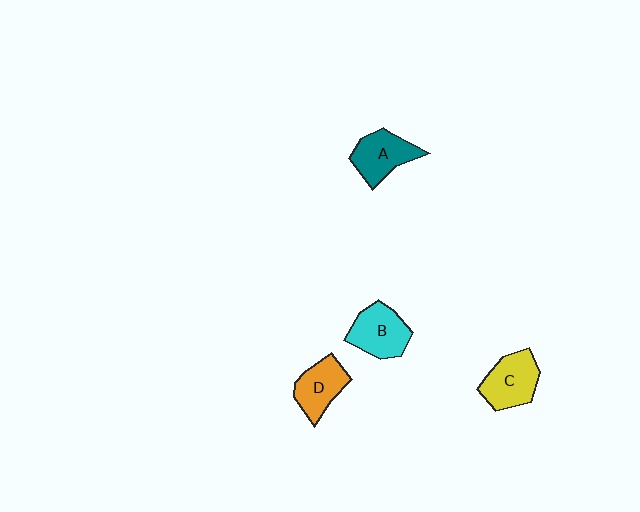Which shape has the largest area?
Shape C (yellow).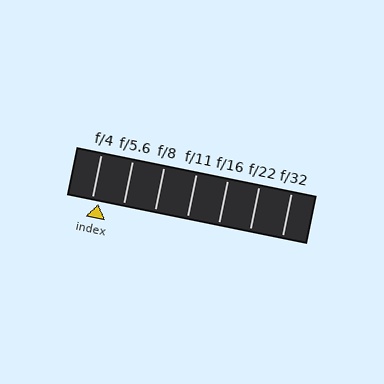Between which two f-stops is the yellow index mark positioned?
The index mark is between f/4 and f/5.6.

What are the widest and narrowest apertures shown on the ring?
The widest aperture shown is f/4 and the narrowest is f/32.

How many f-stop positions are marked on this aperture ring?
There are 7 f-stop positions marked.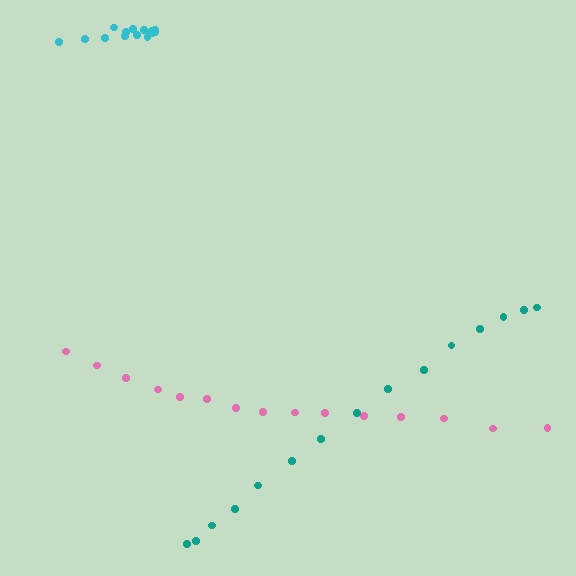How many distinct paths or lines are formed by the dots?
There are 3 distinct paths.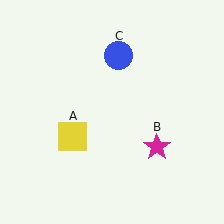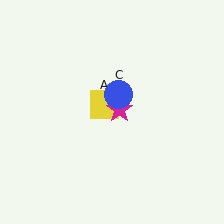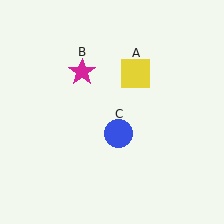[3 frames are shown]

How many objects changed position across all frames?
3 objects changed position: yellow square (object A), magenta star (object B), blue circle (object C).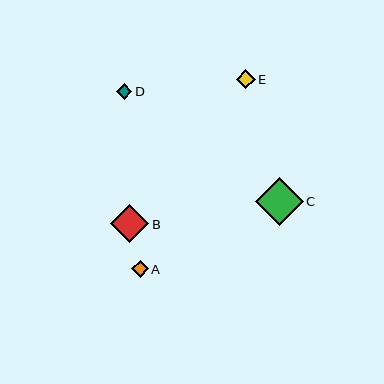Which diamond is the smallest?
Diamond D is the smallest with a size of approximately 16 pixels.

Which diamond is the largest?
Diamond C is the largest with a size of approximately 48 pixels.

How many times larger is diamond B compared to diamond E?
Diamond B is approximately 2.0 times the size of diamond E.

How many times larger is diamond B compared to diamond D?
Diamond B is approximately 2.4 times the size of diamond D.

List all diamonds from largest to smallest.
From largest to smallest: C, B, E, A, D.